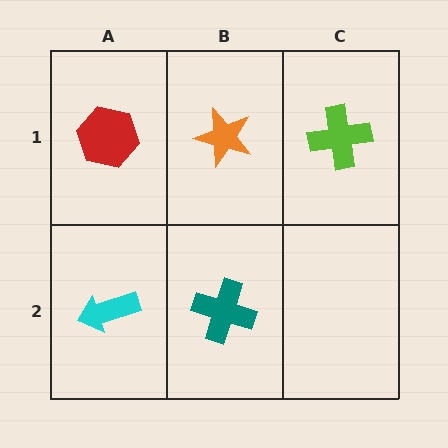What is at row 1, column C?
A lime cross.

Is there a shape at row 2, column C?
No, that cell is empty.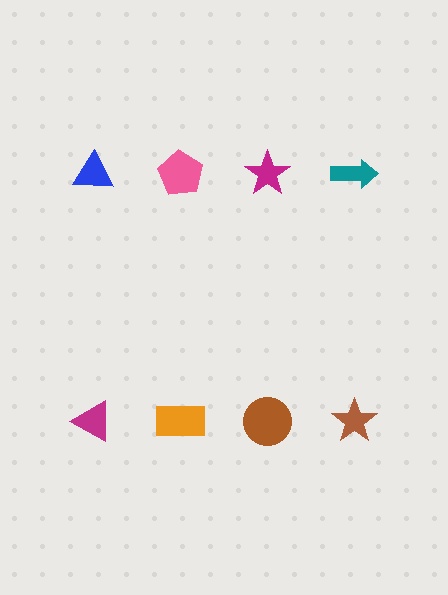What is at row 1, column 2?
A pink pentagon.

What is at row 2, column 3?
A brown circle.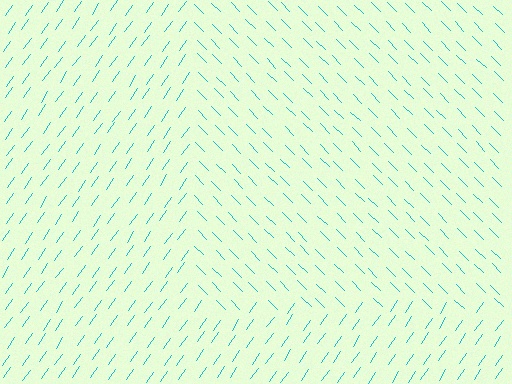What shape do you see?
I see a rectangle.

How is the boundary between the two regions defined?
The boundary is defined purely by a change in line orientation (approximately 80 degrees difference). All lines are the same color and thickness.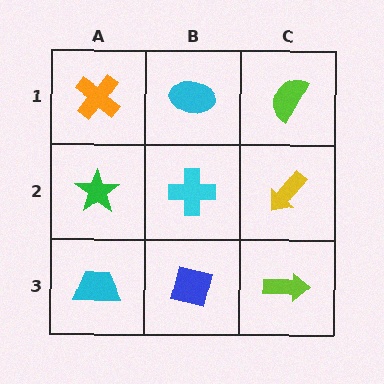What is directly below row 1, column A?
A green star.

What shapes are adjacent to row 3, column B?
A cyan cross (row 2, column B), a cyan trapezoid (row 3, column A), a lime arrow (row 3, column C).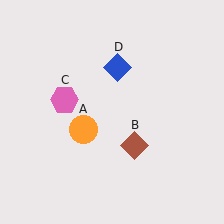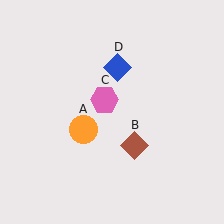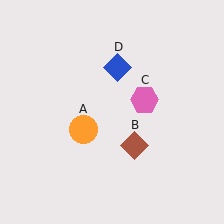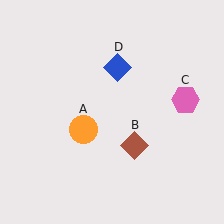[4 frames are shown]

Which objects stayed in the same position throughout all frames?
Orange circle (object A) and brown diamond (object B) and blue diamond (object D) remained stationary.